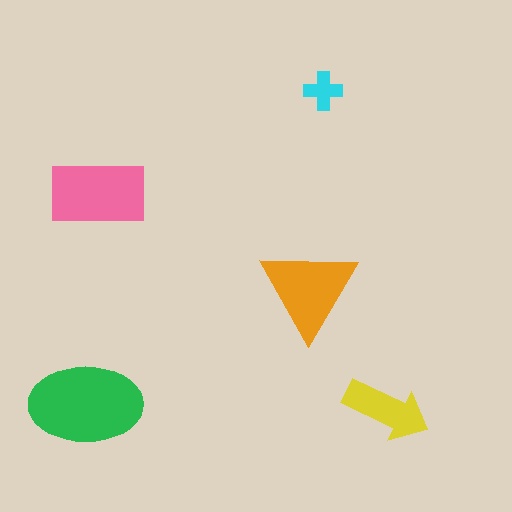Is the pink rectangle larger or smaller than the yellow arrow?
Larger.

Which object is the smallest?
The cyan cross.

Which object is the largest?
The green ellipse.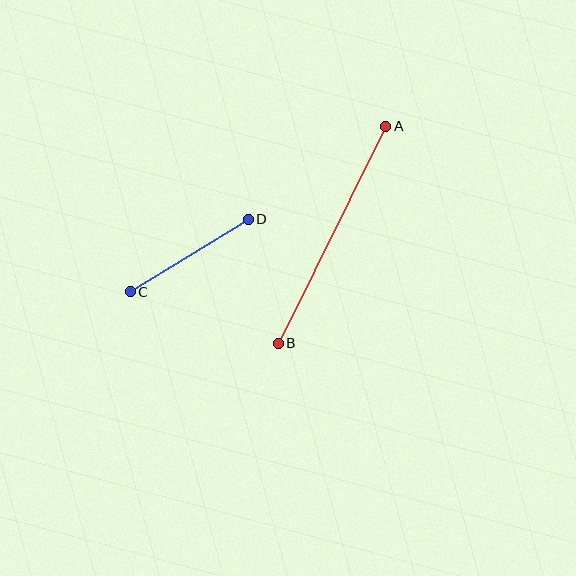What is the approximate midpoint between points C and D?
The midpoint is at approximately (189, 256) pixels.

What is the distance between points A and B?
The distance is approximately 242 pixels.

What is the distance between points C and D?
The distance is approximately 138 pixels.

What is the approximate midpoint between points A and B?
The midpoint is at approximately (332, 235) pixels.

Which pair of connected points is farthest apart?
Points A and B are farthest apart.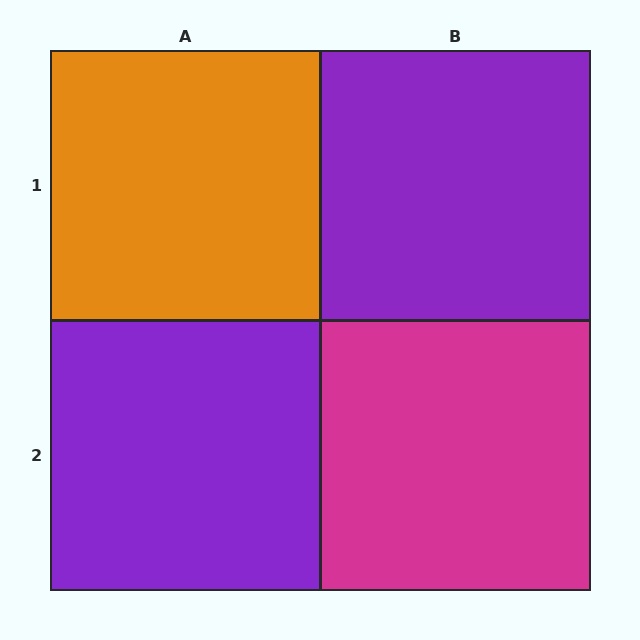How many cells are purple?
2 cells are purple.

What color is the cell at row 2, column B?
Magenta.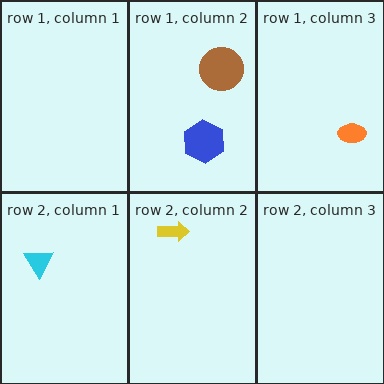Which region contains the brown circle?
The row 1, column 2 region.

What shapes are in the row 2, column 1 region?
The cyan triangle.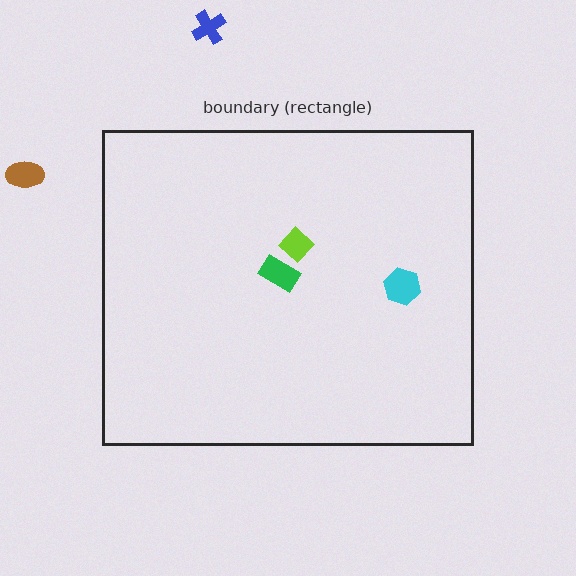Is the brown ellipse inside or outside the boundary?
Outside.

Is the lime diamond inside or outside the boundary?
Inside.